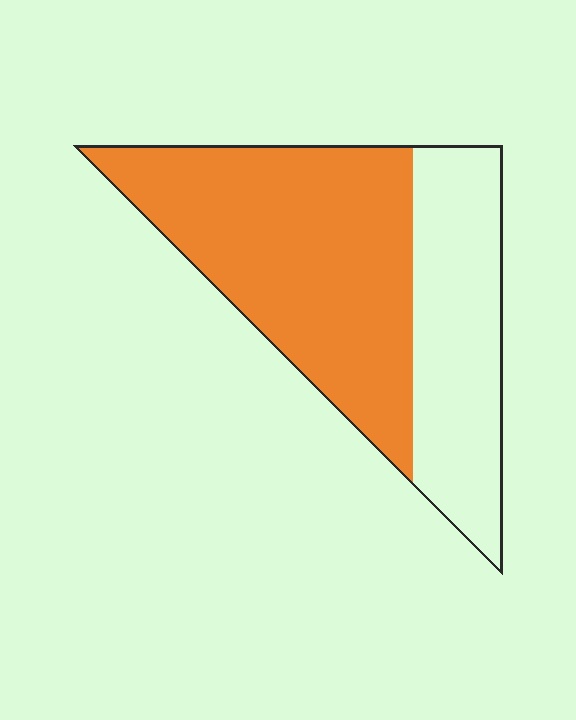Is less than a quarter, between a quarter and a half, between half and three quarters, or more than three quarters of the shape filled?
Between half and three quarters.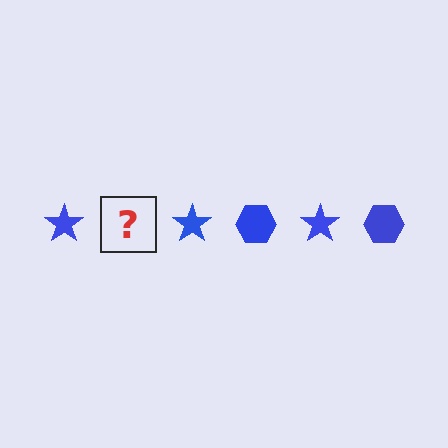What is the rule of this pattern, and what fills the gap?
The rule is that the pattern cycles through star, hexagon shapes in blue. The gap should be filled with a blue hexagon.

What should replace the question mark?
The question mark should be replaced with a blue hexagon.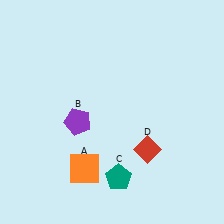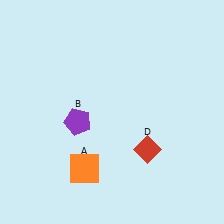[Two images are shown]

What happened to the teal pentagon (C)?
The teal pentagon (C) was removed in Image 2. It was in the bottom-right area of Image 1.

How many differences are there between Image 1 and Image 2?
There is 1 difference between the two images.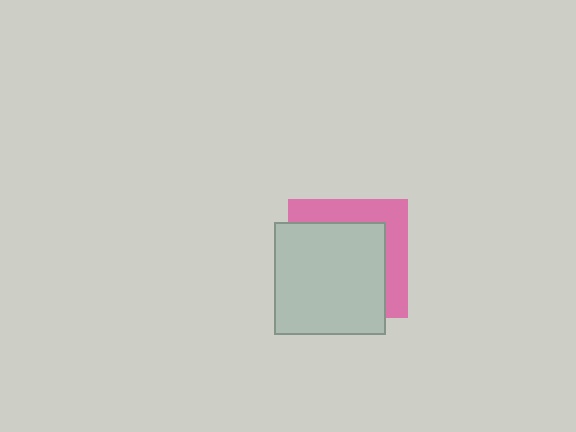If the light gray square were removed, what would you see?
You would see the complete pink square.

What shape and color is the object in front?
The object in front is a light gray square.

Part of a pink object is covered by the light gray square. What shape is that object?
It is a square.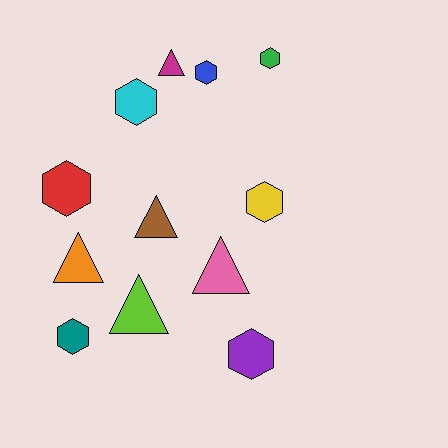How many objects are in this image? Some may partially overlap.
There are 12 objects.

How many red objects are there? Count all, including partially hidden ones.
There is 1 red object.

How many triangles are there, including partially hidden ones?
There are 5 triangles.